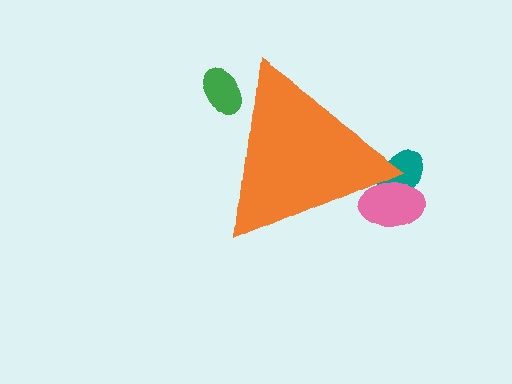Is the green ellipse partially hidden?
Yes, the green ellipse is partially hidden behind the orange triangle.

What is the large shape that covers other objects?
An orange triangle.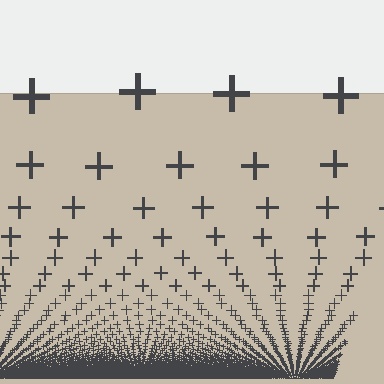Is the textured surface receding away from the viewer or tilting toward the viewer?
The surface appears to tilt toward the viewer. Texture elements get larger and sparser toward the top.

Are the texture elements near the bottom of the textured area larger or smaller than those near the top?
Smaller. The gradient is inverted — elements near the bottom are smaller and denser.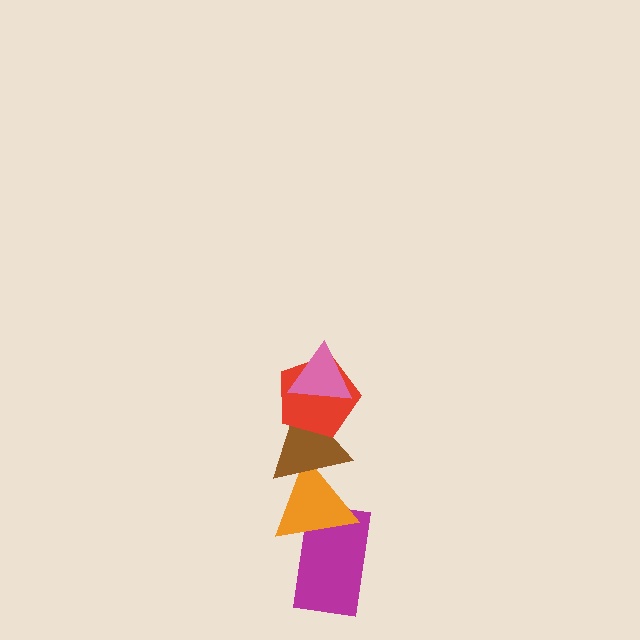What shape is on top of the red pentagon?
The pink triangle is on top of the red pentagon.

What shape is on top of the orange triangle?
The brown triangle is on top of the orange triangle.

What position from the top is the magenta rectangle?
The magenta rectangle is 5th from the top.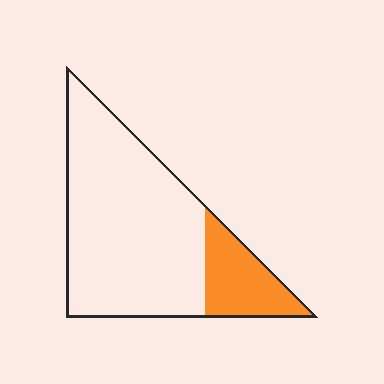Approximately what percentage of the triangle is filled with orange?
Approximately 20%.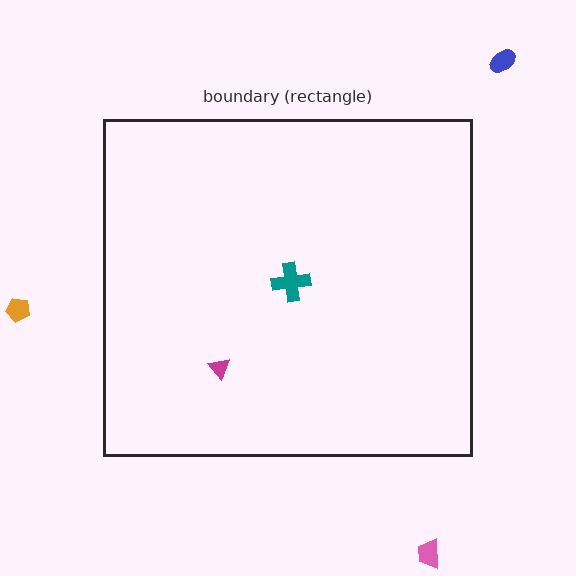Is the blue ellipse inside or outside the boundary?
Outside.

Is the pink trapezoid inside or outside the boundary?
Outside.